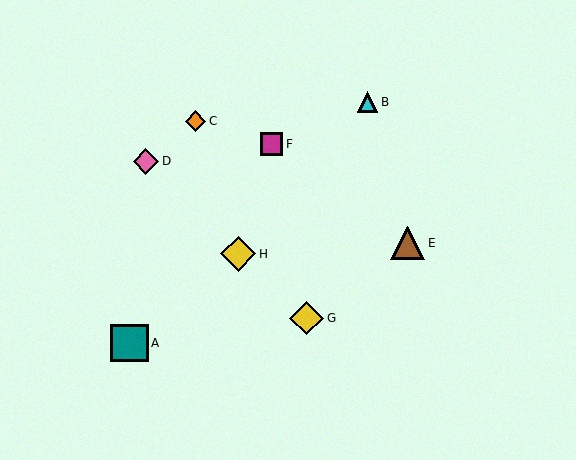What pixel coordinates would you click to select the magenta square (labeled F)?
Click at (272, 144) to select the magenta square F.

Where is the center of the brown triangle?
The center of the brown triangle is at (408, 243).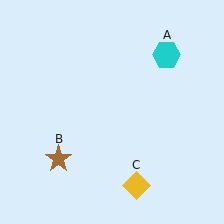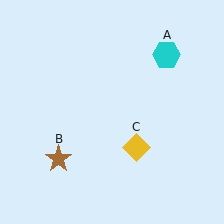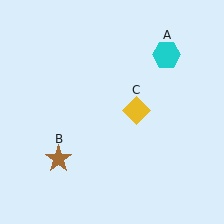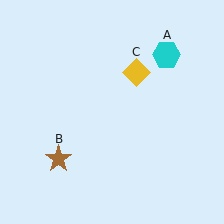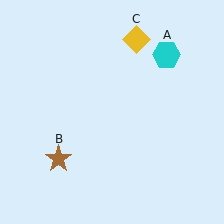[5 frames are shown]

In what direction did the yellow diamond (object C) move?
The yellow diamond (object C) moved up.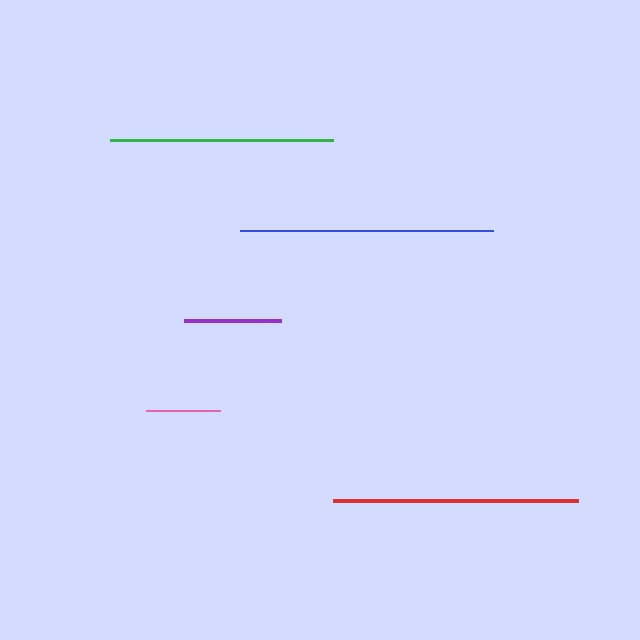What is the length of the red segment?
The red segment is approximately 246 pixels long.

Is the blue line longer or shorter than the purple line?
The blue line is longer than the purple line.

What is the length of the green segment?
The green segment is approximately 223 pixels long.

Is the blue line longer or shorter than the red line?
The blue line is longer than the red line.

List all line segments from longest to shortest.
From longest to shortest: blue, red, green, purple, pink.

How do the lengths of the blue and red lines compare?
The blue and red lines are approximately the same length.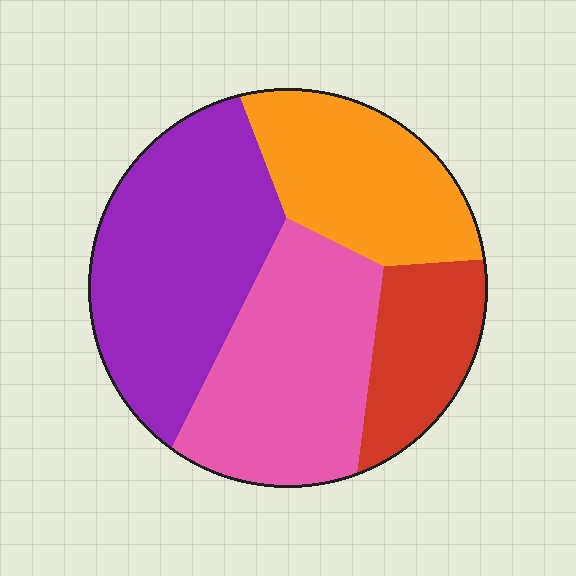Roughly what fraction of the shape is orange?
Orange covers roughly 20% of the shape.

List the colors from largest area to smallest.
From largest to smallest: purple, pink, orange, red.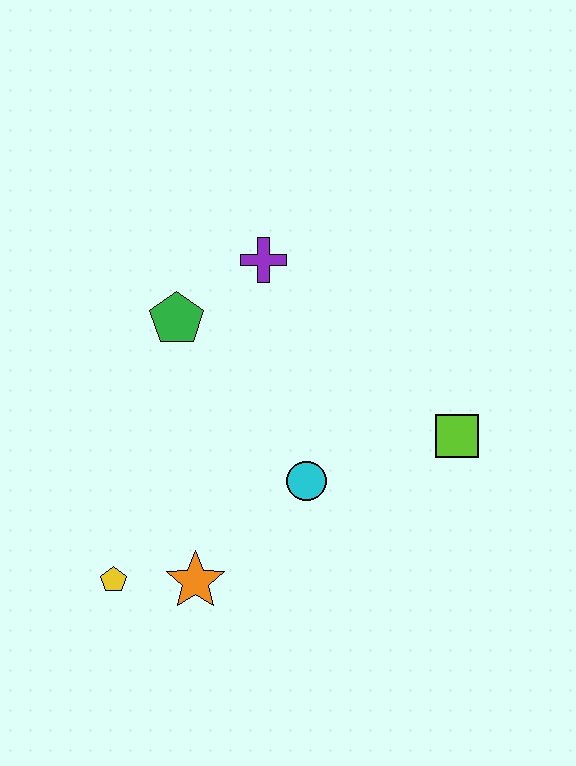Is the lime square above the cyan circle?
Yes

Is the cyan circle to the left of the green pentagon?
No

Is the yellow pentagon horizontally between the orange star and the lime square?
No